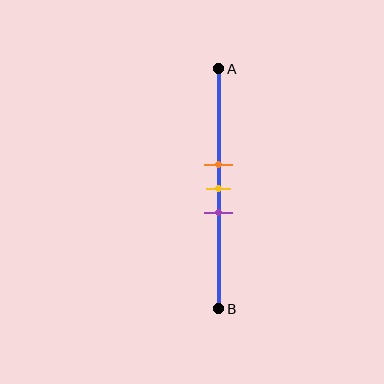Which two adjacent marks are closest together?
The orange and yellow marks are the closest adjacent pair.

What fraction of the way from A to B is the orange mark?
The orange mark is approximately 40% (0.4) of the way from A to B.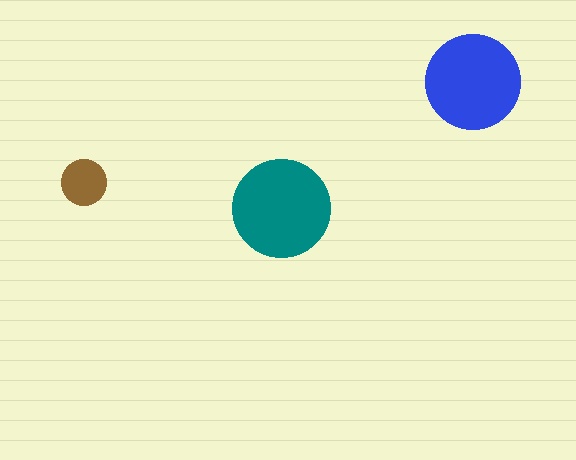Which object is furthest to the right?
The blue circle is rightmost.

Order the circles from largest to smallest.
the teal one, the blue one, the brown one.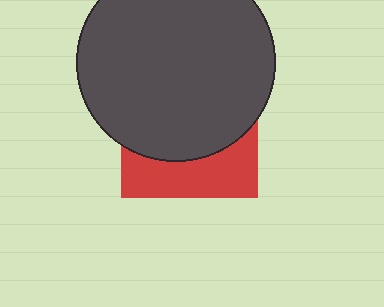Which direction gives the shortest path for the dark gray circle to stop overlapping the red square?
Moving up gives the shortest separation.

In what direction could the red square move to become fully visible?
The red square could move down. That would shift it out from behind the dark gray circle entirely.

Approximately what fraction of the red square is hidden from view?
Roughly 67% of the red square is hidden behind the dark gray circle.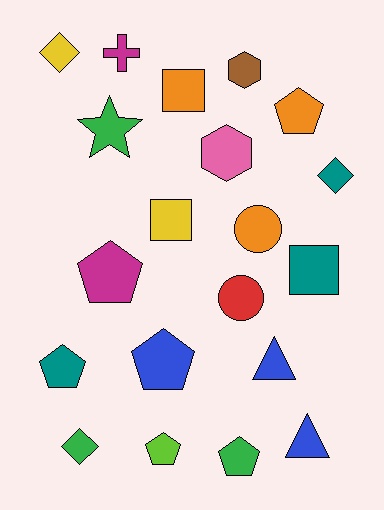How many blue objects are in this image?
There are 3 blue objects.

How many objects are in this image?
There are 20 objects.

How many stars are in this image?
There is 1 star.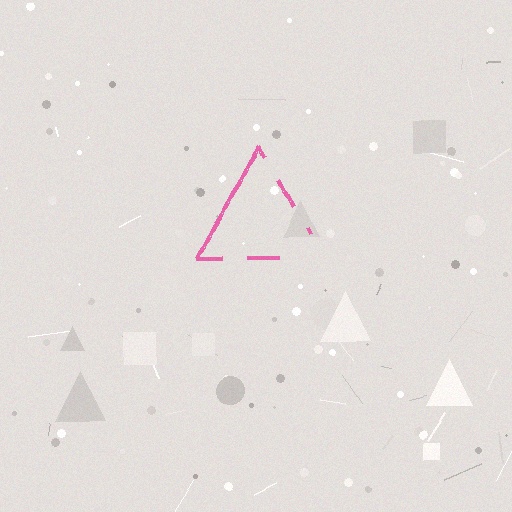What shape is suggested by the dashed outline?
The dashed outline suggests a triangle.